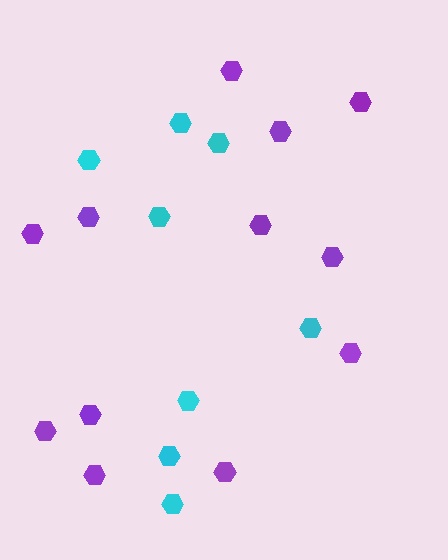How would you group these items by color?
There are 2 groups: one group of cyan hexagons (8) and one group of purple hexagons (12).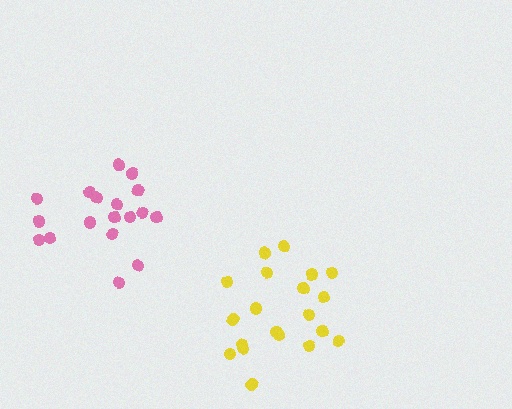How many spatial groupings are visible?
There are 2 spatial groupings.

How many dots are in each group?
Group 1: 18 dots, Group 2: 20 dots (38 total).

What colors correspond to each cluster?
The clusters are colored: pink, yellow.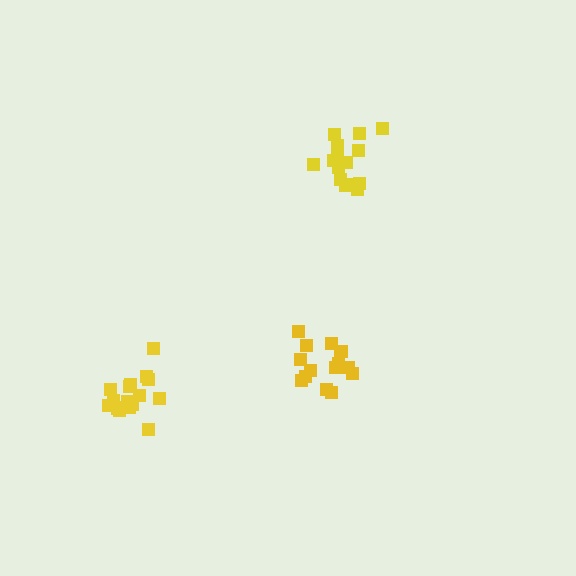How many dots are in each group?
Group 1: 15 dots, Group 2: 17 dots, Group 3: 15 dots (47 total).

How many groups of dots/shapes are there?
There are 3 groups.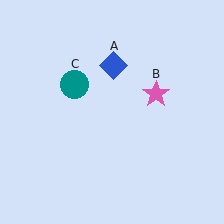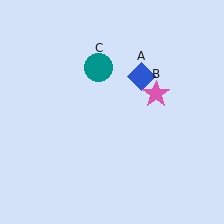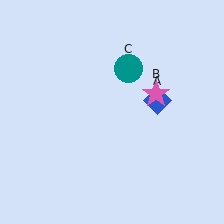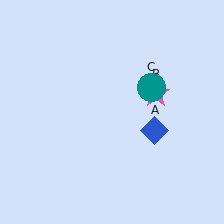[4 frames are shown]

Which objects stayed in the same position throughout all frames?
Pink star (object B) remained stationary.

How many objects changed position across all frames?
2 objects changed position: blue diamond (object A), teal circle (object C).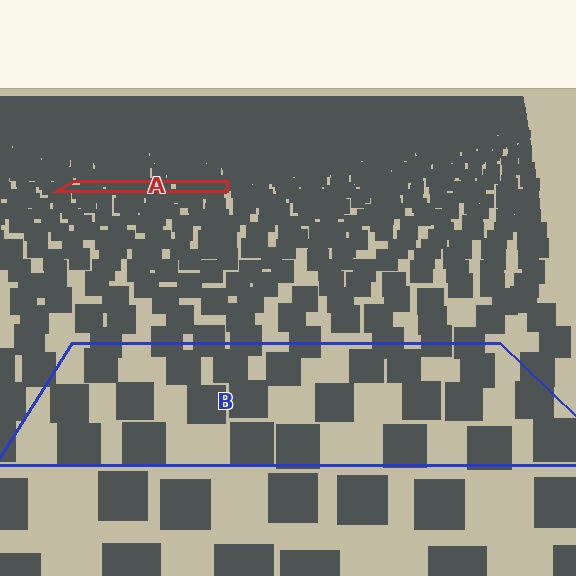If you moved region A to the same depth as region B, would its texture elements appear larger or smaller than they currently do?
They would appear larger. At a closer depth, the same texture elements are projected at a bigger on-screen size.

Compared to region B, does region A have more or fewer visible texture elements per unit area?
Region A has more texture elements per unit area — they are packed more densely because it is farther away.